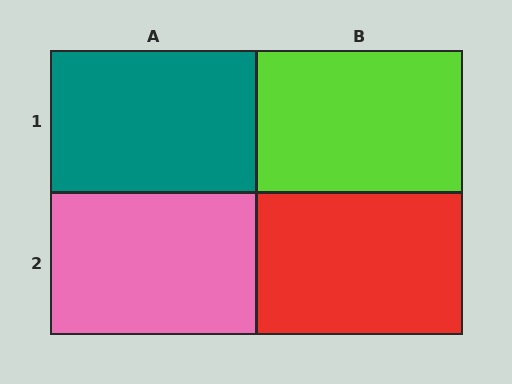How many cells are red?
1 cell is red.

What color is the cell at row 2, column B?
Red.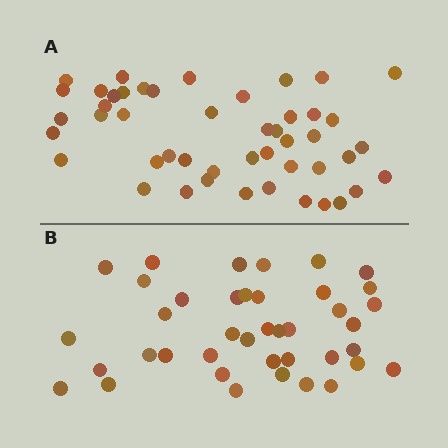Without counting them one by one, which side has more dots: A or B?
Region A (the top region) has more dots.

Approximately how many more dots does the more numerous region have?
Region A has roughly 8 or so more dots than region B.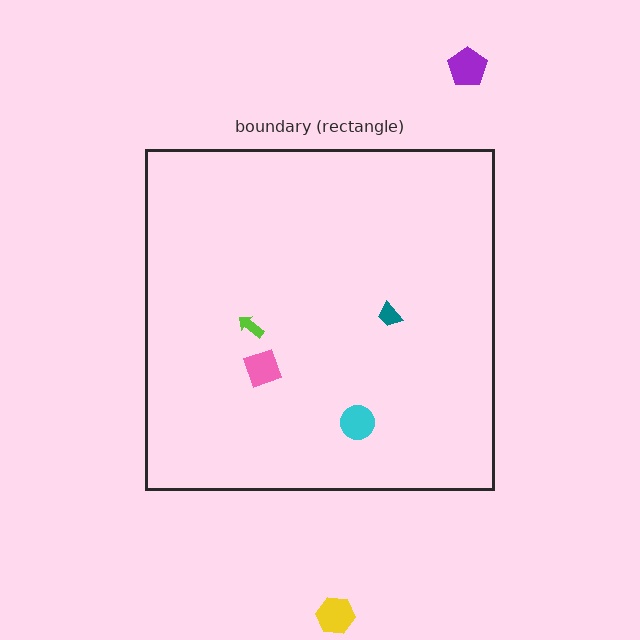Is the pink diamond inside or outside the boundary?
Inside.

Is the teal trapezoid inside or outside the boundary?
Inside.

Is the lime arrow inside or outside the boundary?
Inside.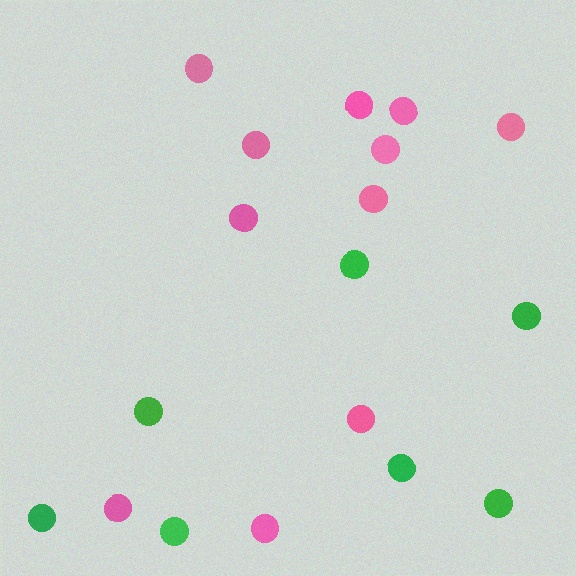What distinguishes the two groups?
There are 2 groups: one group of pink circles (11) and one group of green circles (7).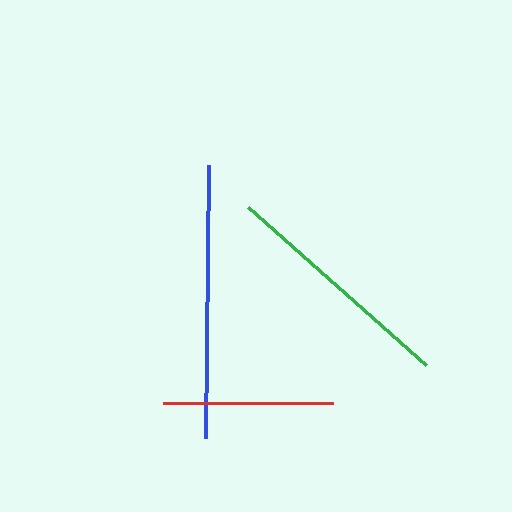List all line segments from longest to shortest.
From longest to shortest: blue, green, red.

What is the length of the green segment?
The green segment is approximately 238 pixels long.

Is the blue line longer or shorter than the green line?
The blue line is longer than the green line.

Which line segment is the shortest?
The red line is the shortest at approximately 170 pixels.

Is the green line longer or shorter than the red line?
The green line is longer than the red line.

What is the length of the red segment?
The red segment is approximately 170 pixels long.